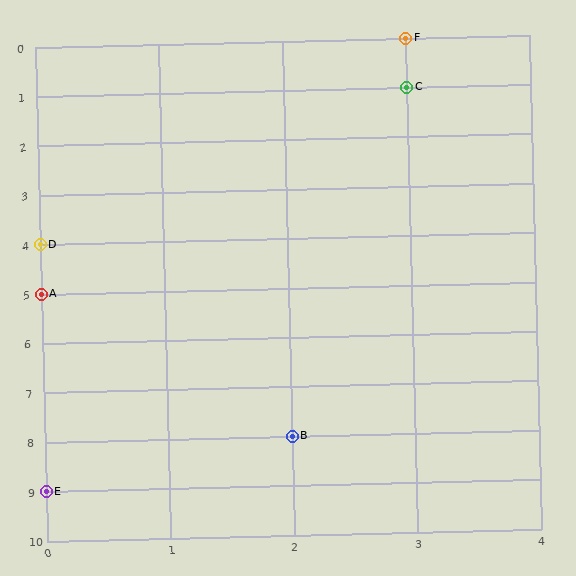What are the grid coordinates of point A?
Point A is at grid coordinates (0, 5).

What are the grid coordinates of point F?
Point F is at grid coordinates (3, 0).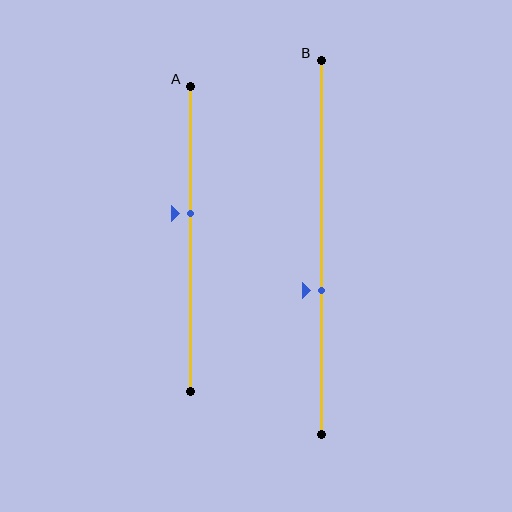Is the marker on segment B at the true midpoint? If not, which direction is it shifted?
No, the marker on segment B is shifted downward by about 12% of the segment length.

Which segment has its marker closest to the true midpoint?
Segment A has its marker closest to the true midpoint.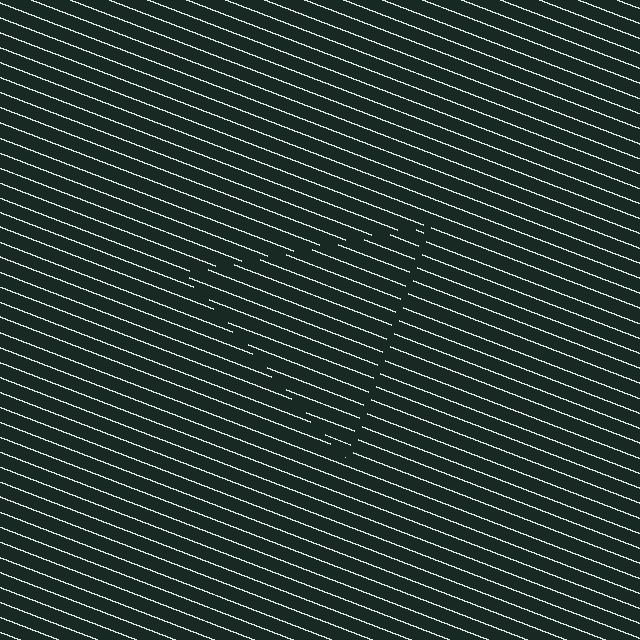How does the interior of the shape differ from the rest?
The interior of the shape contains the same grating, shifted by half a period — the contour is defined by the phase discontinuity where line-ends from the inner and outer gratings abut.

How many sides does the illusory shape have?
3 sides — the line-ends trace a triangle.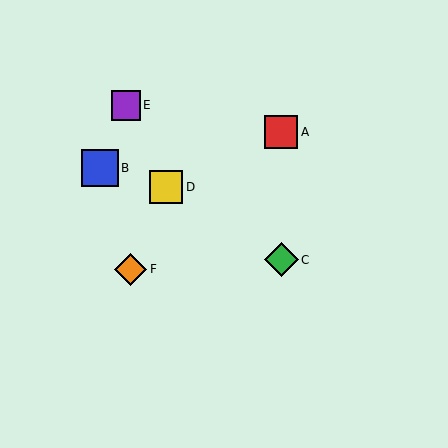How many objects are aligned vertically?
2 objects (A, C) are aligned vertically.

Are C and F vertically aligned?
No, C is at x≈281 and F is at x≈131.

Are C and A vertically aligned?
Yes, both are at x≈281.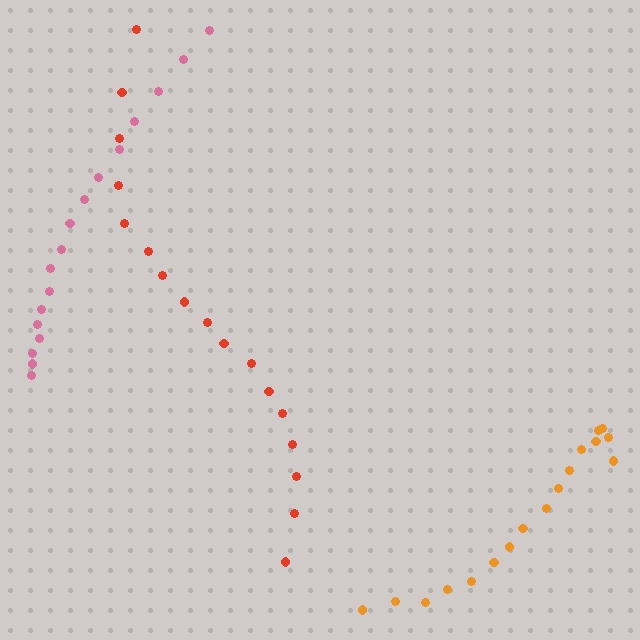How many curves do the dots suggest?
There are 3 distinct paths.